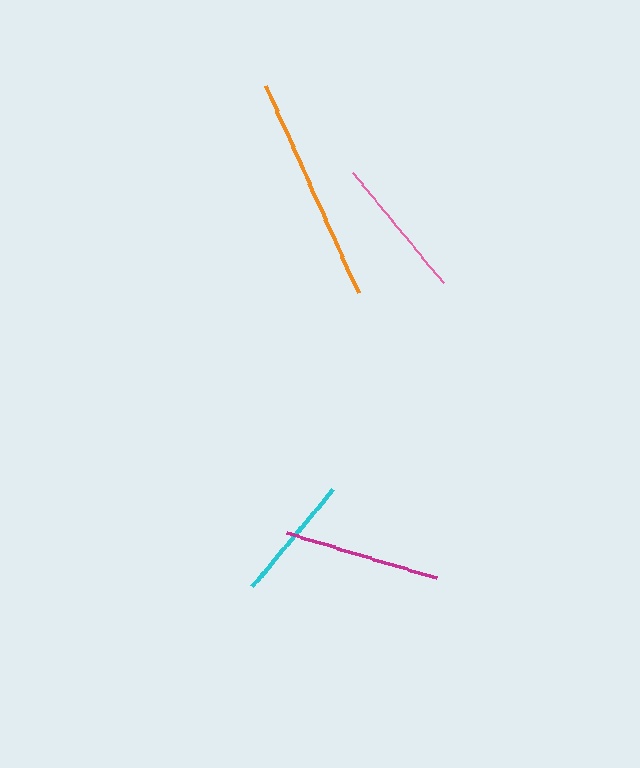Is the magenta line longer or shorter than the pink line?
The magenta line is longer than the pink line.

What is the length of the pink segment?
The pink segment is approximately 144 pixels long.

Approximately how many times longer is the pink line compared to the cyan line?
The pink line is approximately 1.1 times the length of the cyan line.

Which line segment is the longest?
The orange line is the longest at approximately 226 pixels.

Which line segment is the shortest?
The cyan line is the shortest at approximately 125 pixels.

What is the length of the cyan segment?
The cyan segment is approximately 125 pixels long.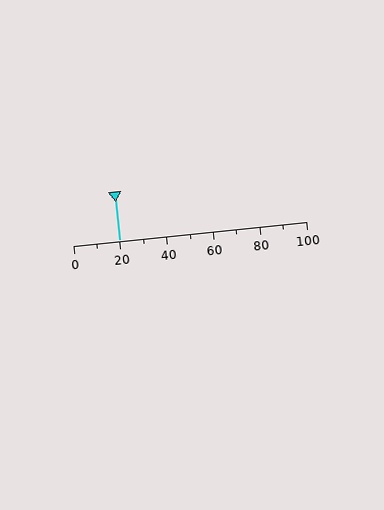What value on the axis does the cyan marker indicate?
The marker indicates approximately 20.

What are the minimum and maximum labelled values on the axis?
The axis runs from 0 to 100.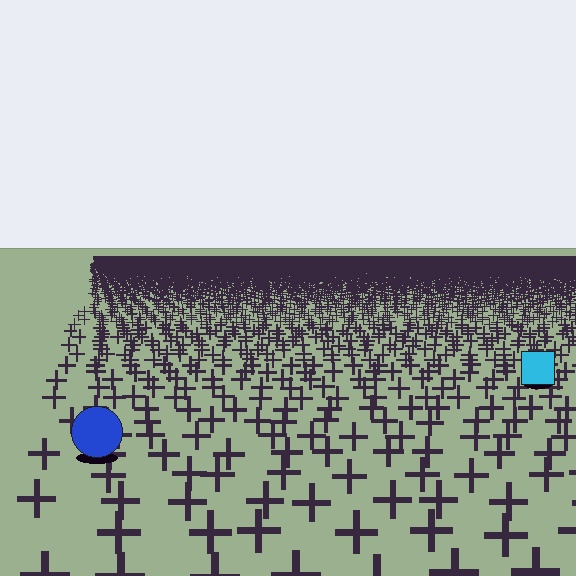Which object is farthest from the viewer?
The cyan square is farthest from the viewer. It appears smaller and the ground texture around it is denser.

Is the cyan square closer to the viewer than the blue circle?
No. The blue circle is closer — you can tell from the texture gradient: the ground texture is coarser near it.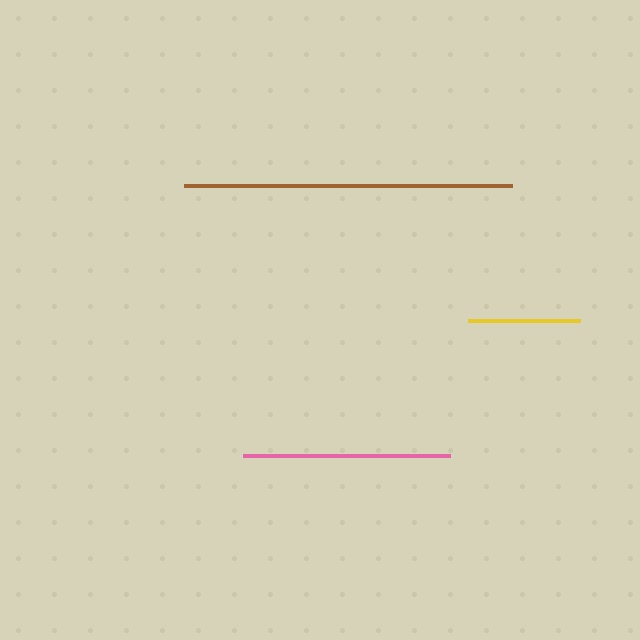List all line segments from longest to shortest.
From longest to shortest: brown, pink, yellow.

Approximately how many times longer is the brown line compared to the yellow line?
The brown line is approximately 2.9 times the length of the yellow line.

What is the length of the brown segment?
The brown segment is approximately 328 pixels long.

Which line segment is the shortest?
The yellow line is the shortest at approximately 112 pixels.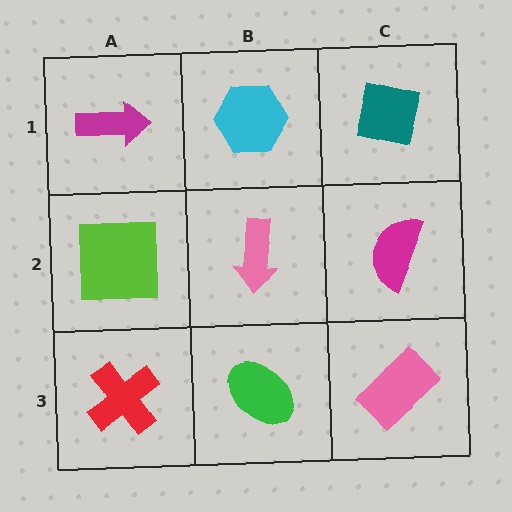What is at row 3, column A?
A red cross.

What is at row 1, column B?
A cyan hexagon.